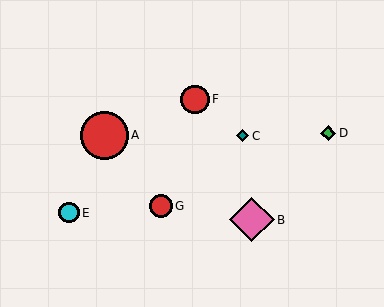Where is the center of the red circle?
The center of the red circle is at (161, 206).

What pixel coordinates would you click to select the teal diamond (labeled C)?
Click at (243, 136) to select the teal diamond C.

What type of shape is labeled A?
Shape A is a red circle.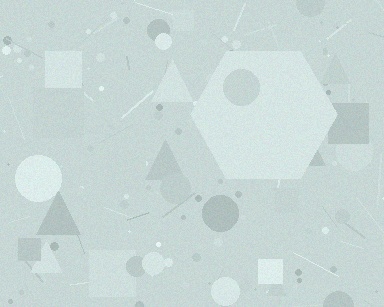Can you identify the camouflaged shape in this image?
The camouflaged shape is a hexagon.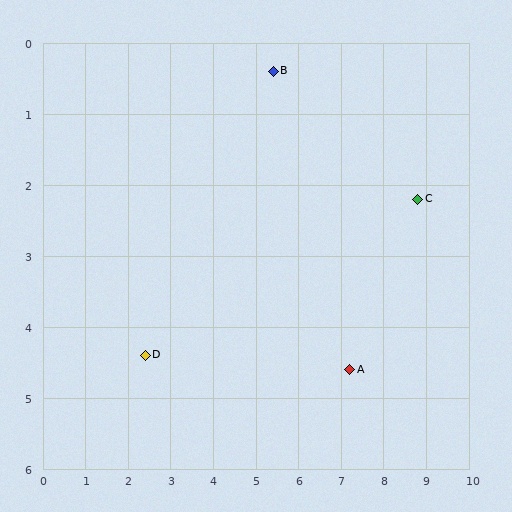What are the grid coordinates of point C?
Point C is at approximately (8.8, 2.2).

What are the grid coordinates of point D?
Point D is at approximately (2.4, 4.4).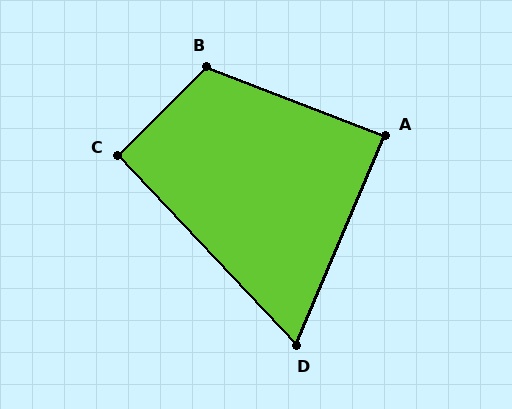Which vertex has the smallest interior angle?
D, at approximately 66 degrees.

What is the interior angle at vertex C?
Approximately 92 degrees (approximately right).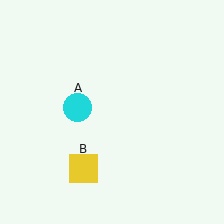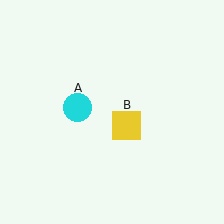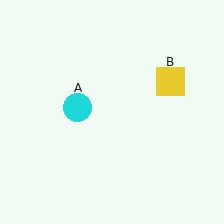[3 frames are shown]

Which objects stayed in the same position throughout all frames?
Cyan circle (object A) remained stationary.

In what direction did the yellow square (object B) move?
The yellow square (object B) moved up and to the right.